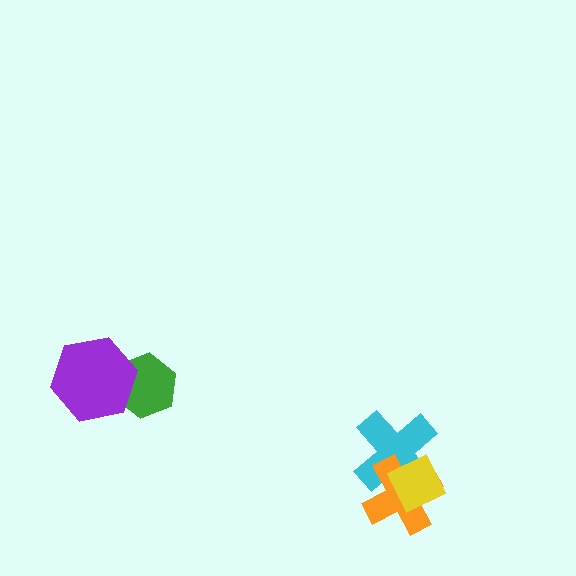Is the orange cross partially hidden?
Yes, it is partially covered by another shape.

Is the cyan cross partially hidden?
Yes, it is partially covered by another shape.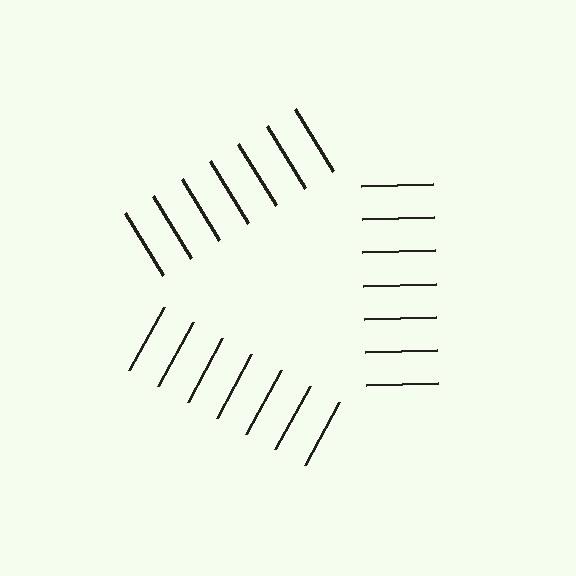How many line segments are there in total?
21 — 7 along each of the 3 edges.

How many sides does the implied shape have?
3 sides — the line-ends trace a triangle.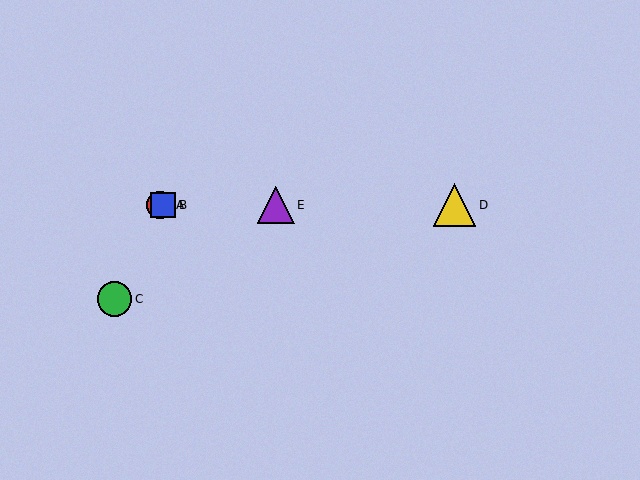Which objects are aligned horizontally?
Objects A, B, D, E are aligned horizontally.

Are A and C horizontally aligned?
No, A is at y≈205 and C is at y≈299.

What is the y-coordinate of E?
Object E is at y≈205.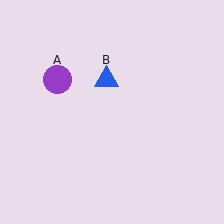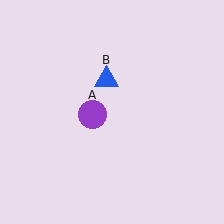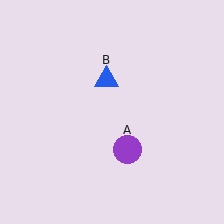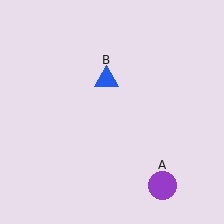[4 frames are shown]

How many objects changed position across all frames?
1 object changed position: purple circle (object A).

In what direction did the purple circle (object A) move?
The purple circle (object A) moved down and to the right.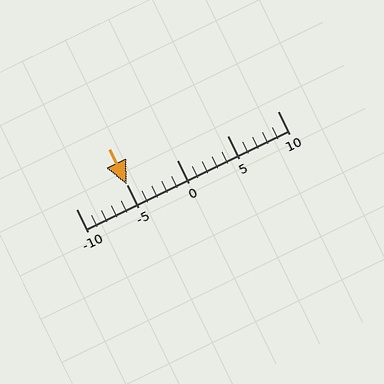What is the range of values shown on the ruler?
The ruler shows values from -10 to 10.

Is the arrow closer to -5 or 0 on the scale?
The arrow is closer to -5.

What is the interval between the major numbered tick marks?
The major tick marks are spaced 5 units apart.